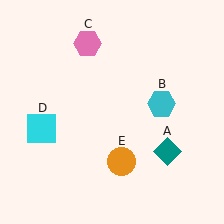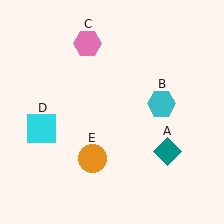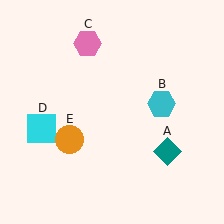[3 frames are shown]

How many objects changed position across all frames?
1 object changed position: orange circle (object E).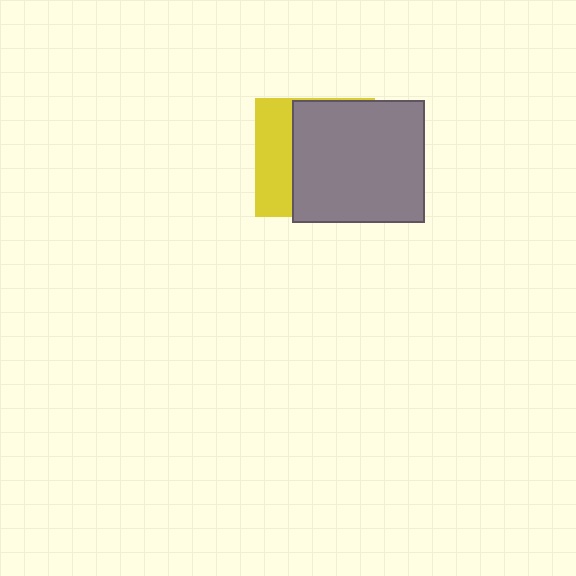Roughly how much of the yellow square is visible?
A small part of it is visible (roughly 31%).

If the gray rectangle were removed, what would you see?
You would see the complete yellow square.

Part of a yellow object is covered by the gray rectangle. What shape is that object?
It is a square.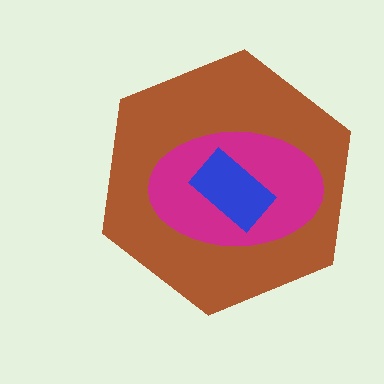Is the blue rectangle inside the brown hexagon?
Yes.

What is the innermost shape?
The blue rectangle.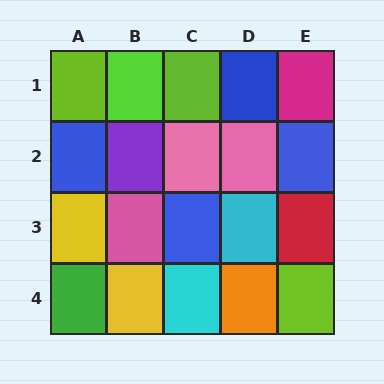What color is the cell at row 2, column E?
Blue.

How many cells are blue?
4 cells are blue.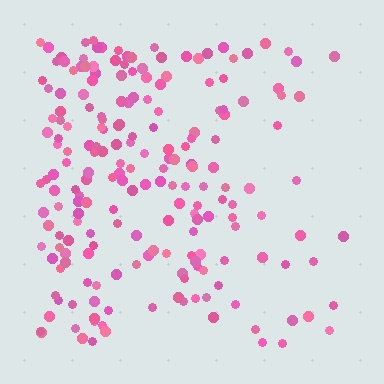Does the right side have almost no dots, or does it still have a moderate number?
Still a moderate number, just noticeably fewer than the left.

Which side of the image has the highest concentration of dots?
The left.